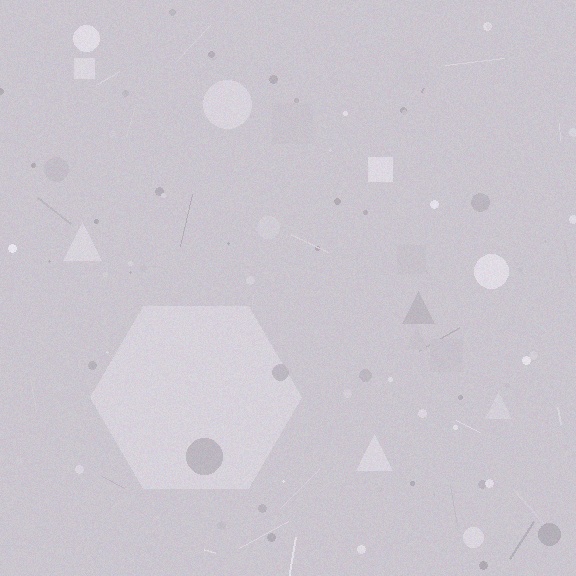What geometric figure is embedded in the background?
A hexagon is embedded in the background.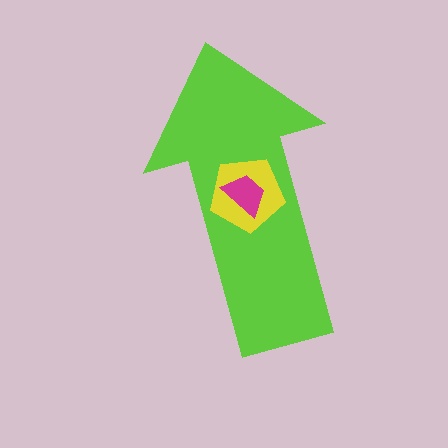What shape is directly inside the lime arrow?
The yellow pentagon.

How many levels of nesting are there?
3.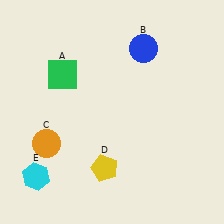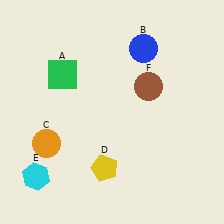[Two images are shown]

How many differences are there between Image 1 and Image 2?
There is 1 difference between the two images.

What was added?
A brown circle (F) was added in Image 2.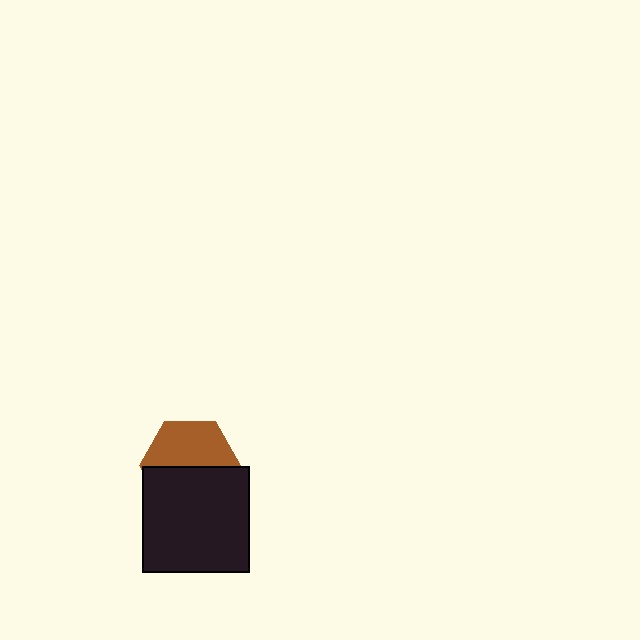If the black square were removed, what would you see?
You would see the complete brown hexagon.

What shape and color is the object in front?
The object in front is a black square.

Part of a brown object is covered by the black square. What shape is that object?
It is a hexagon.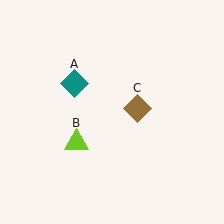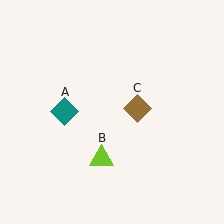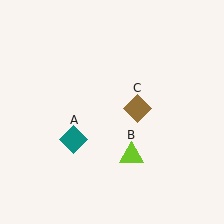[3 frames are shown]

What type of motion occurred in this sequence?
The teal diamond (object A), lime triangle (object B) rotated counterclockwise around the center of the scene.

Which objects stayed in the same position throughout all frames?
Brown diamond (object C) remained stationary.